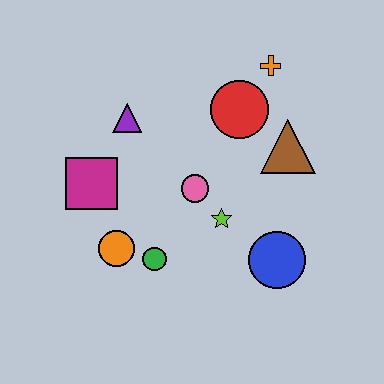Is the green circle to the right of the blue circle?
No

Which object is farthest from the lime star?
The orange cross is farthest from the lime star.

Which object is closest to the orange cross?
The red circle is closest to the orange cross.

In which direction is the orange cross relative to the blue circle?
The orange cross is above the blue circle.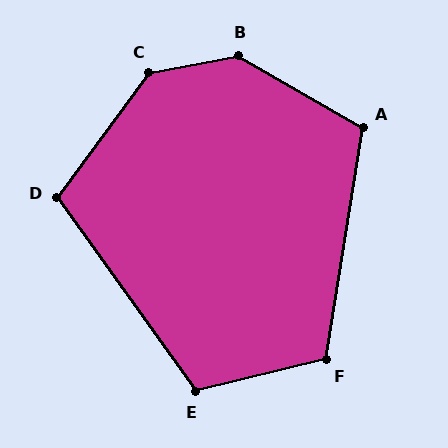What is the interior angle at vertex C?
Approximately 137 degrees (obtuse).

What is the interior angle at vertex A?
Approximately 111 degrees (obtuse).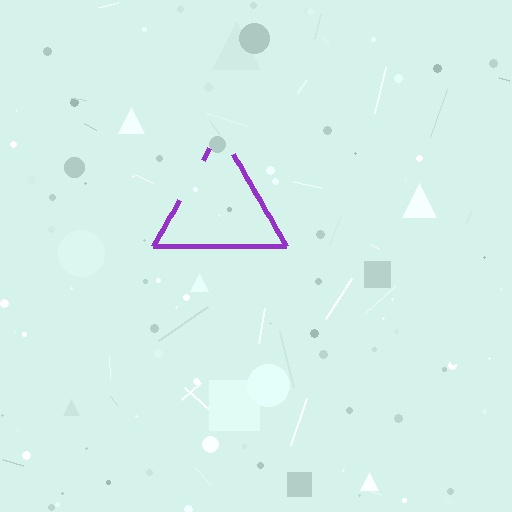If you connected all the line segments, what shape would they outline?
They would outline a triangle.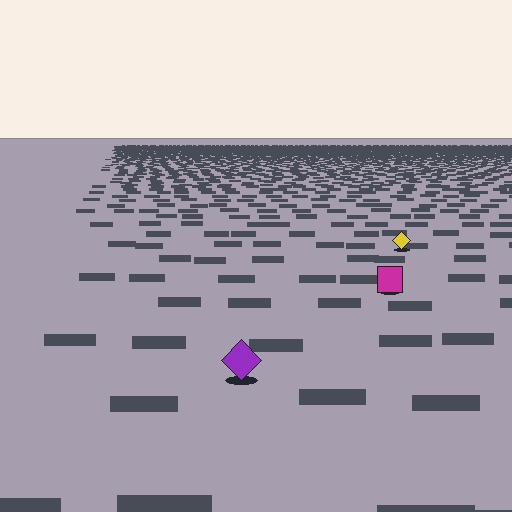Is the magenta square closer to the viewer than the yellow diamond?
Yes. The magenta square is closer — you can tell from the texture gradient: the ground texture is coarser near it.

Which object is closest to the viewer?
The purple diamond is closest. The texture marks near it are larger and more spread out.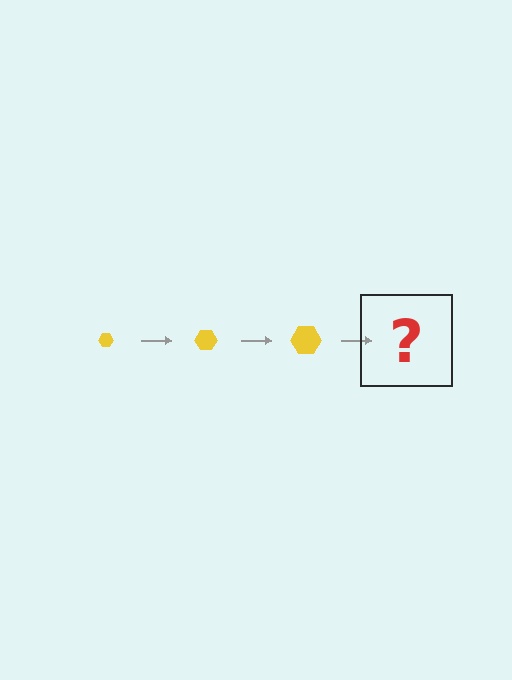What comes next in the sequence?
The next element should be a yellow hexagon, larger than the previous one.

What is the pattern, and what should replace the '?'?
The pattern is that the hexagon gets progressively larger each step. The '?' should be a yellow hexagon, larger than the previous one.